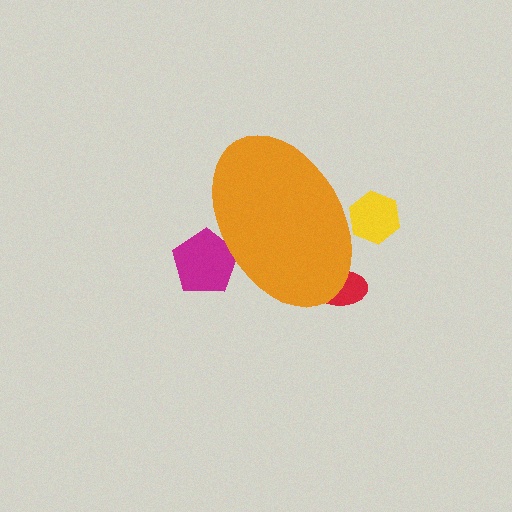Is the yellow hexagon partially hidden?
Yes, the yellow hexagon is partially hidden behind the orange ellipse.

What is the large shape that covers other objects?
An orange ellipse.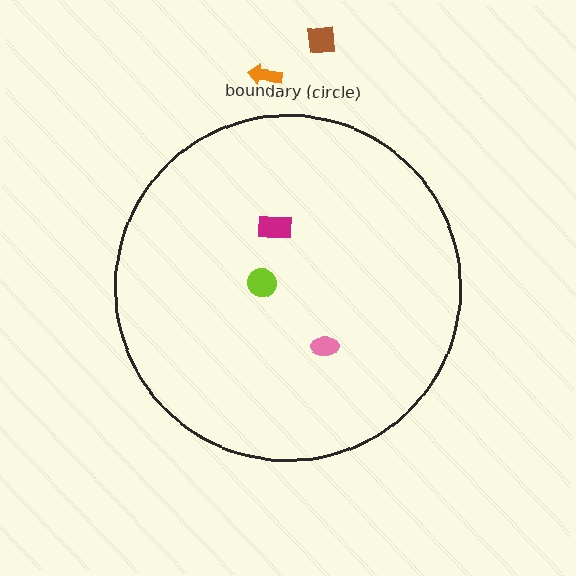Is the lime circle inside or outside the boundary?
Inside.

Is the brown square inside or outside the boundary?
Outside.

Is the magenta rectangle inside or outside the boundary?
Inside.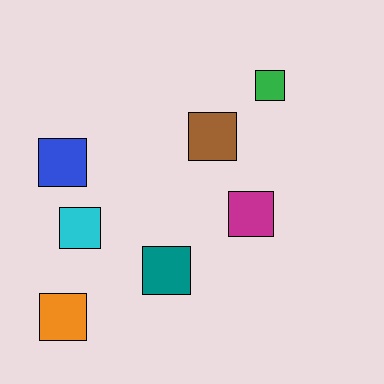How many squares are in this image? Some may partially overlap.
There are 7 squares.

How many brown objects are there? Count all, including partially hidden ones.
There is 1 brown object.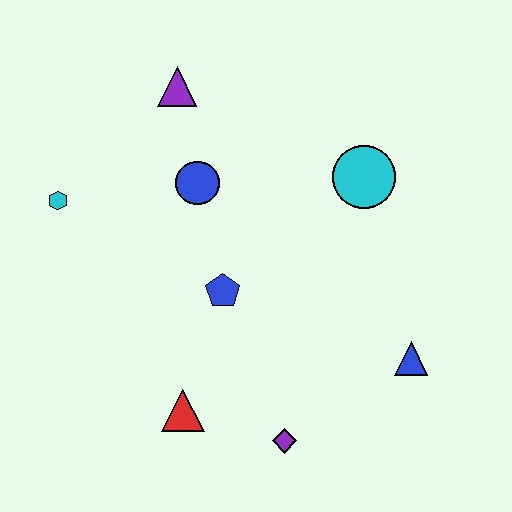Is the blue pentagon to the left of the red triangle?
No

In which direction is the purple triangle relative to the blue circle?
The purple triangle is above the blue circle.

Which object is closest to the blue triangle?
The purple diamond is closest to the blue triangle.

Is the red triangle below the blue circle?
Yes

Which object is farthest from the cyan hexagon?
The blue triangle is farthest from the cyan hexagon.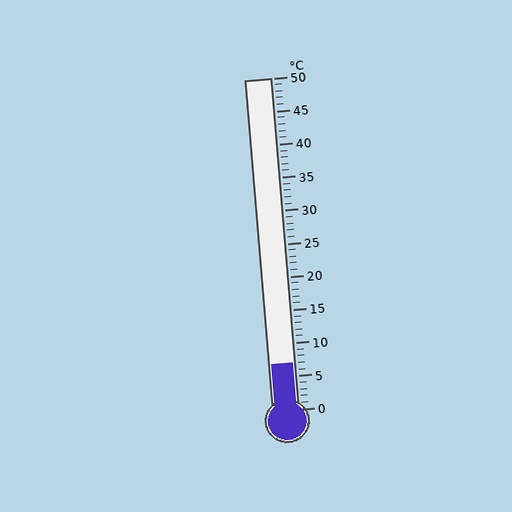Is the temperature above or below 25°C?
The temperature is below 25°C.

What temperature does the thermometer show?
The thermometer shows approximately 7°C.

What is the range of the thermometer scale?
The thermometer scale ranges from 0°C to 50°C.